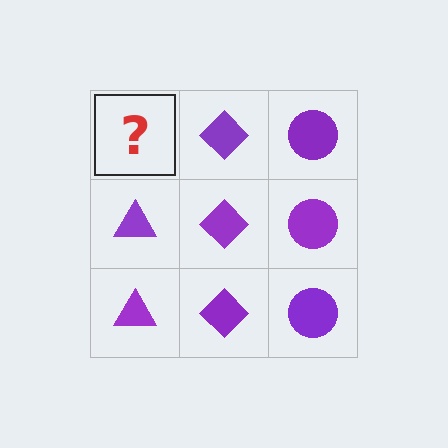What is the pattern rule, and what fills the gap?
The rule is that each column has a consistent shape. The gap should be filled with a purple triangle.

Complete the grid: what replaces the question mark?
The question mark should be replaced with a purple triangle.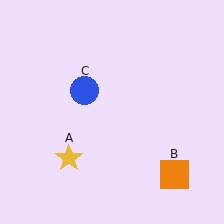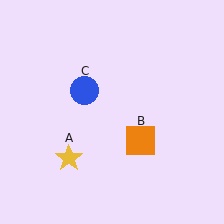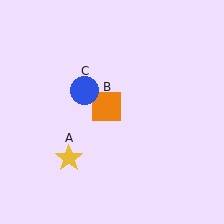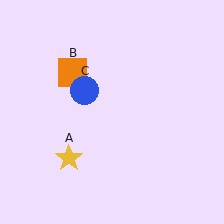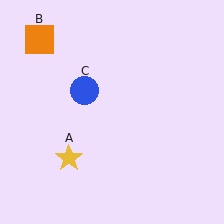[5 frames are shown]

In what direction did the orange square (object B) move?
The orange square (object B) moved up and to the left.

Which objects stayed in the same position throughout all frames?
Yellow star (object A) and blue circle (object C) remained stationary.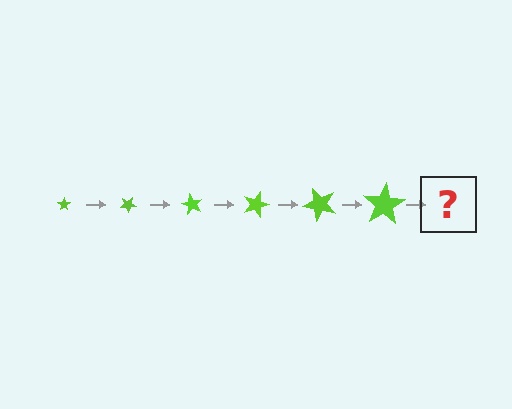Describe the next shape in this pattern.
It should be a star, larger than the previous one and rotated 180 degrees from the start.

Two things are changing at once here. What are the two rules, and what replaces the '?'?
The two rules are that the star grows larger each step and it rotates 30 degrees each step. The '?' should be a star, larger than the previous one and rotated 180 degrees from the start.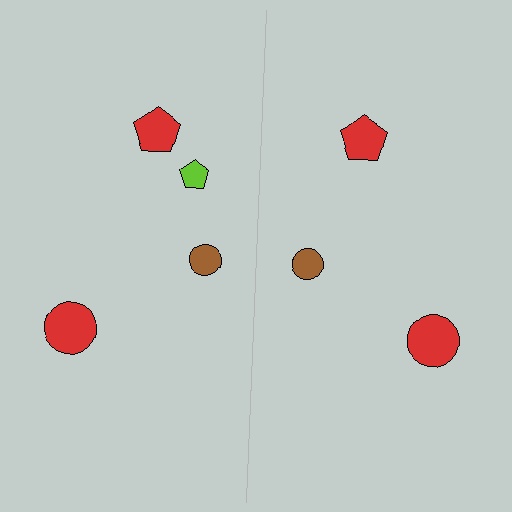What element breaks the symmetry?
A lime pentagon is missing from the right side.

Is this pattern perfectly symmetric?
No, the pattern is not perfectly symmetric. A lime pentagon is missing from the right side.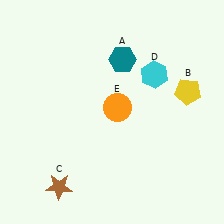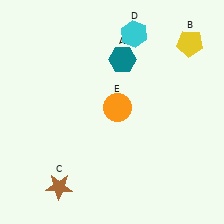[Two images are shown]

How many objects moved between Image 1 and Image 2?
2 objects moved between the two images.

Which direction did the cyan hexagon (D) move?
The cyan hexagon (D) moved up.